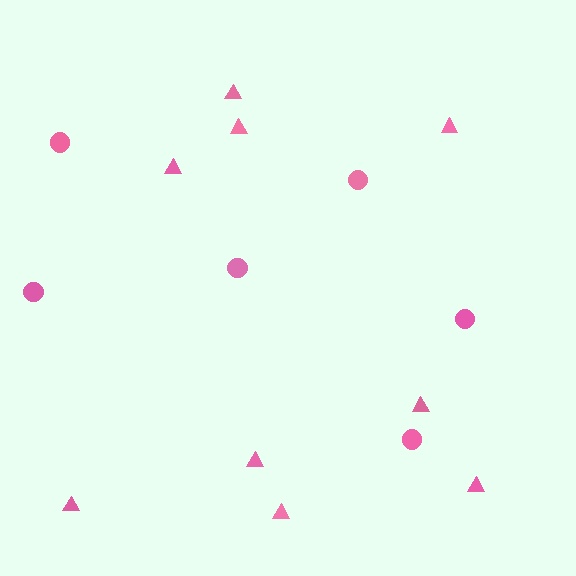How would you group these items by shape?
There are 2 groups: one group of circles (6) and one group of triangles (9).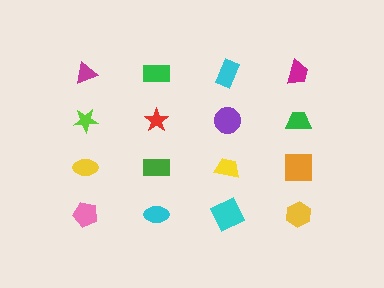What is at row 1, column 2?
A green rectangle.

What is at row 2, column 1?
A lime star.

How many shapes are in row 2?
4 shapes.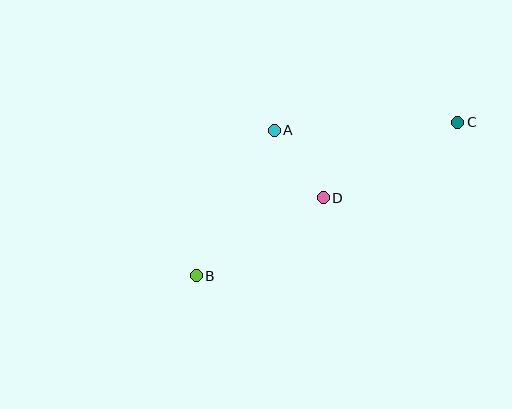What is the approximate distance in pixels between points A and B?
The distance between A and B is approximately 165 pixels.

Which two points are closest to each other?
Points A and D are closest to each other.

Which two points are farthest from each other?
Points B and C are farthest from each other.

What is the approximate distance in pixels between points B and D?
The distance between B and D is approximately 149 pixels.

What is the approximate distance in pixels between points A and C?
The distance between A and C is approximately 184 pixels.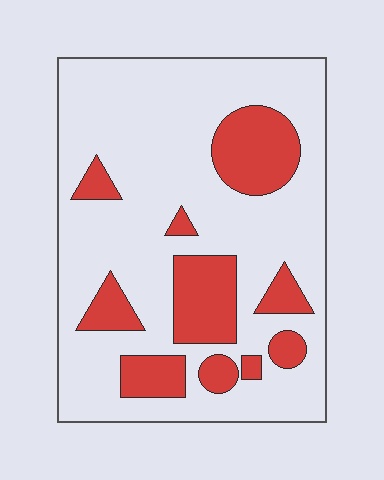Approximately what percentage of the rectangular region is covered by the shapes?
Approximately 25%.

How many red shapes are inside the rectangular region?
10.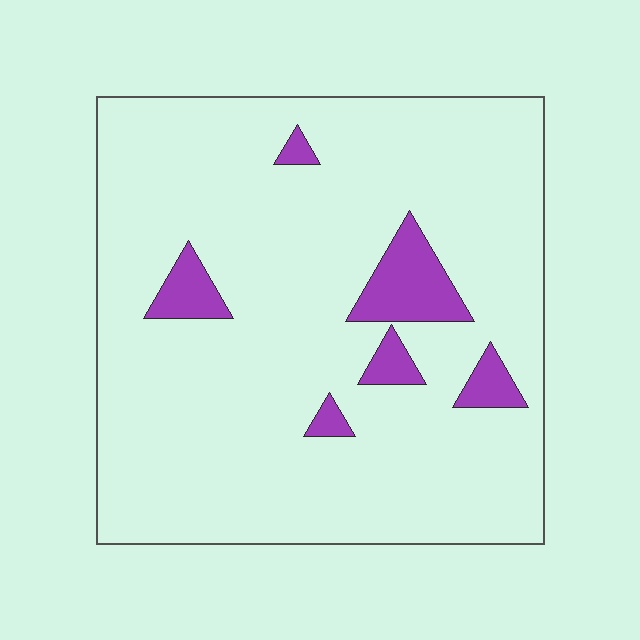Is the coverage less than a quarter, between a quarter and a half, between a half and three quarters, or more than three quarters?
Less than a quarter.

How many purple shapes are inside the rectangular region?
6.